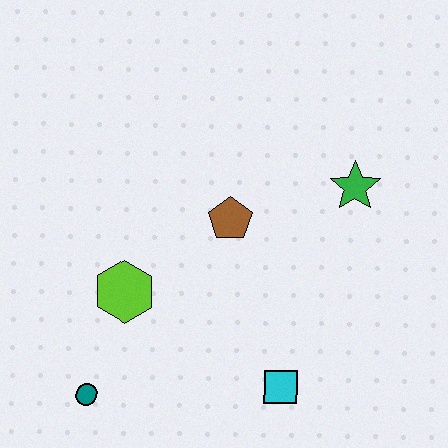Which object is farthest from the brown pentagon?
The teal circle is farthest from the brown pentagon.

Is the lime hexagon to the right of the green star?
No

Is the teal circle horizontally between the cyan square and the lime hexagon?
No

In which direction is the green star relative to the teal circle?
The green star is to the right of the teal circle.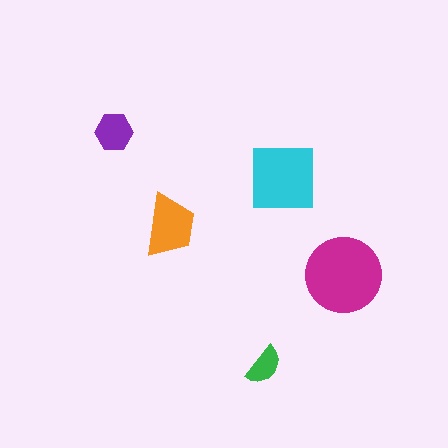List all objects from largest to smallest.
The magenta circle, the cyan square, the orange trapezoid, the purple hexagon, the green semicircle.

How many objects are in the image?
There are 5 objects in the image.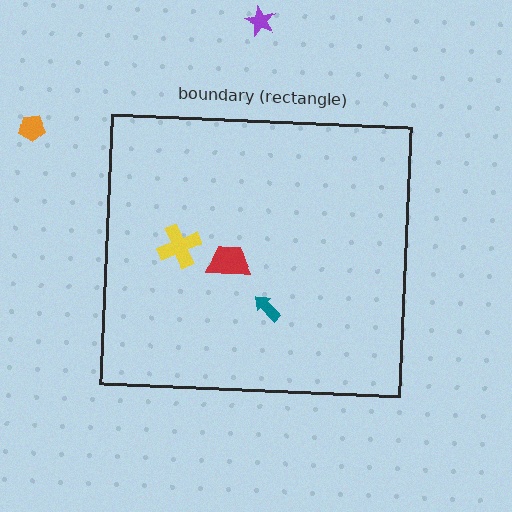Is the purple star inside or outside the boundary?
Outside.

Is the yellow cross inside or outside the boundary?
Inside.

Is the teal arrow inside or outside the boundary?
Inside.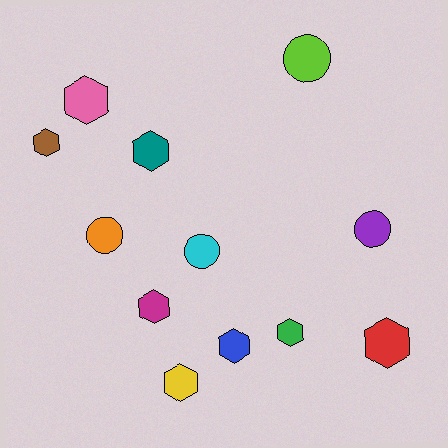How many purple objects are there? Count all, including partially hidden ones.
There is 1 purple object.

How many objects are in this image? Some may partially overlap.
There are 12 objects.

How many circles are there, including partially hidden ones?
There are 4 circles.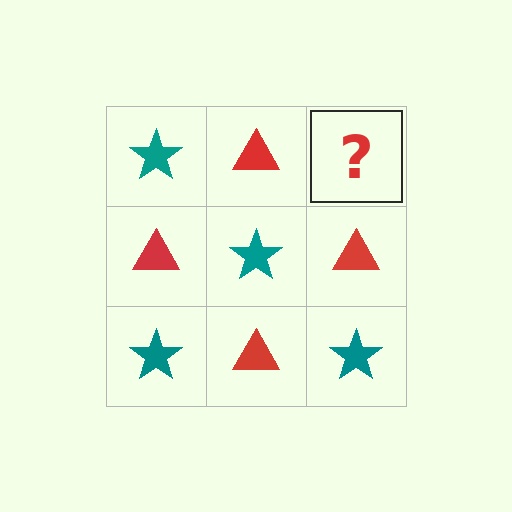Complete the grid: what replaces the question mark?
The question mark should be replaced with a teal star.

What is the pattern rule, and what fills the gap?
The rule is that it alternates teal star and red triangle in a checkerboard pattern. The gap should be filled with a teal star.